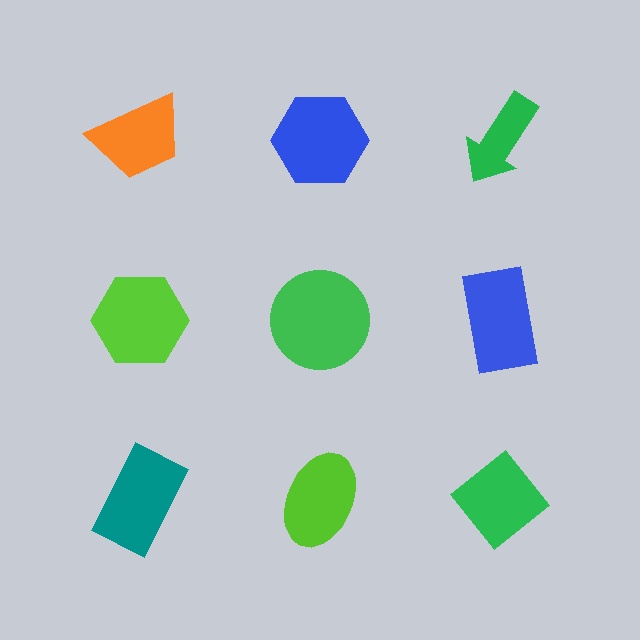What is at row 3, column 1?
A teal rectangle.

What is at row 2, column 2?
A green circle.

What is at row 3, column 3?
A green diamond.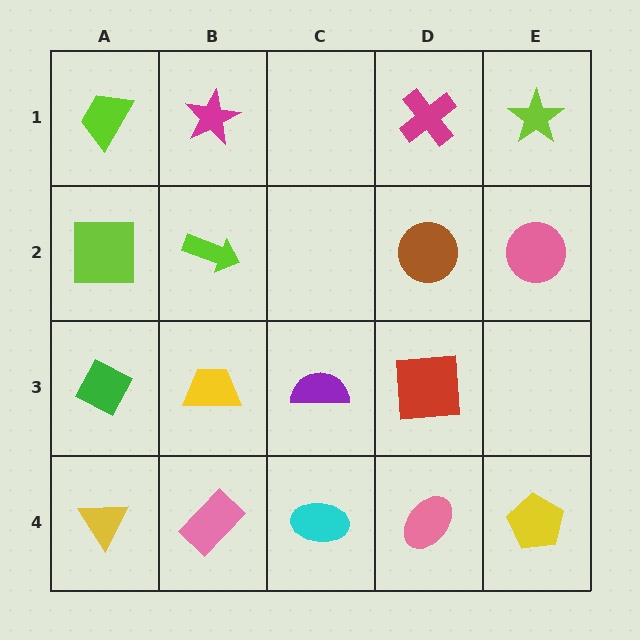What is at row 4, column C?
A cyan ellipse.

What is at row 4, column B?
A pink rectangle.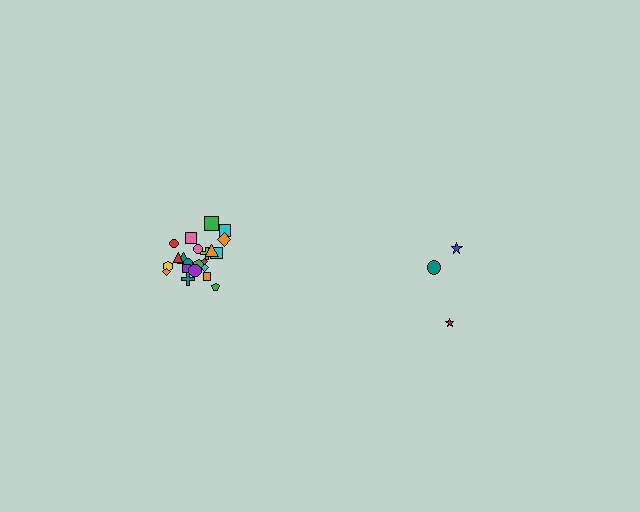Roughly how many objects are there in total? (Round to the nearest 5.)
Roughly 25 objects in total.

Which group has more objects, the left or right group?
The left group.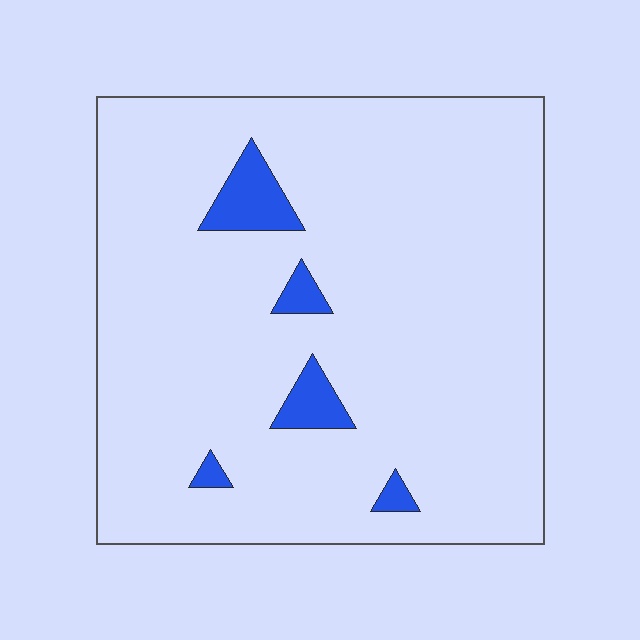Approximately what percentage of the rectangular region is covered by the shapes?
Approximately 5%.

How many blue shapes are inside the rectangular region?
5.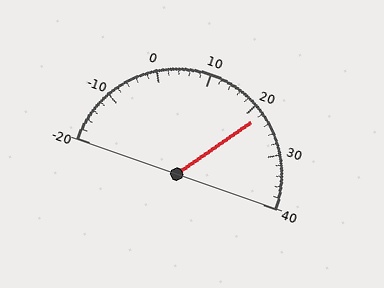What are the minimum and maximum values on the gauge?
The gauge ranges from -20 to 40.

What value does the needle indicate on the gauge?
The needle indicates approximately 22.